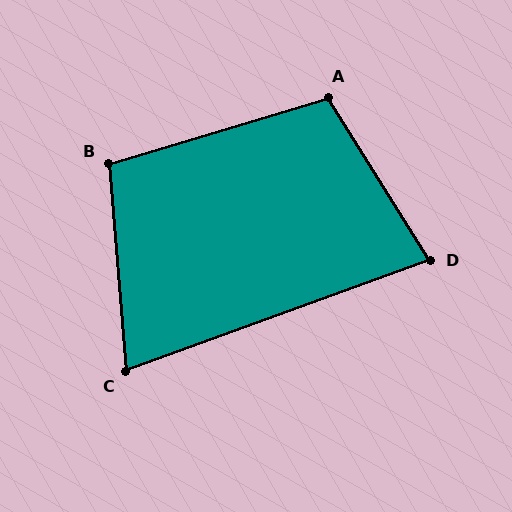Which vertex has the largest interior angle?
A, at approximately 105 degrees.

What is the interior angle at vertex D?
Approximately 78 degrees (acute).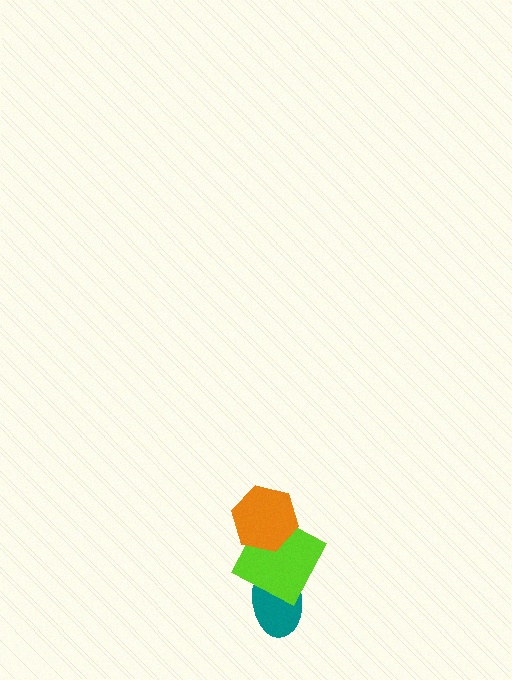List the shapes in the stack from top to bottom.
From top to bottom: the orange hexagon, the lime square, the teal ellipse.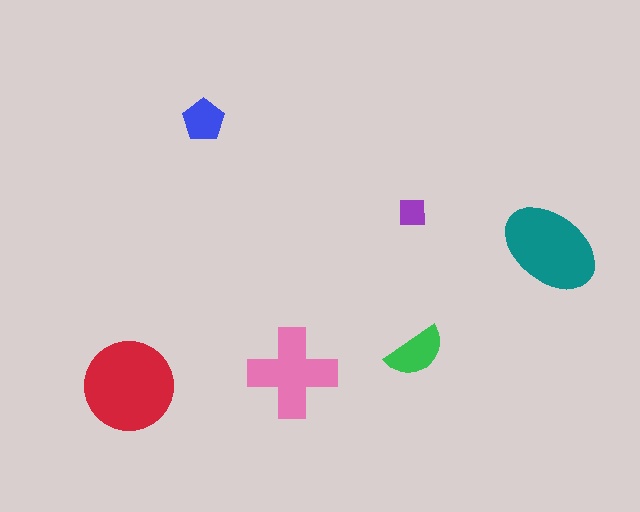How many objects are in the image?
There are 6 objects in the image.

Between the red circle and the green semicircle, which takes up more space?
The red circle.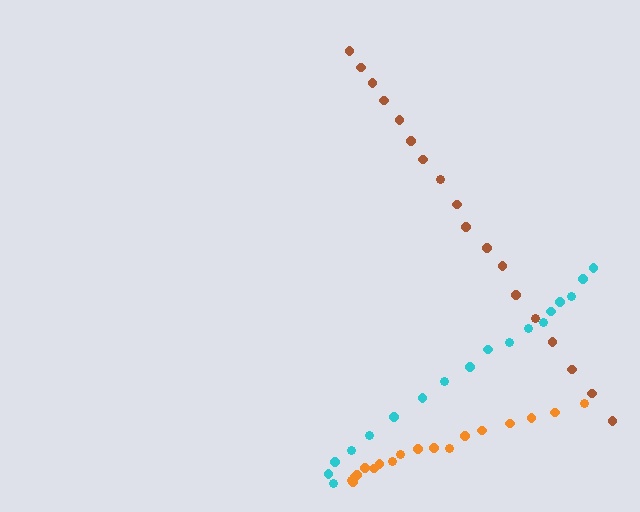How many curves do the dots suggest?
There are 3 distinct paths.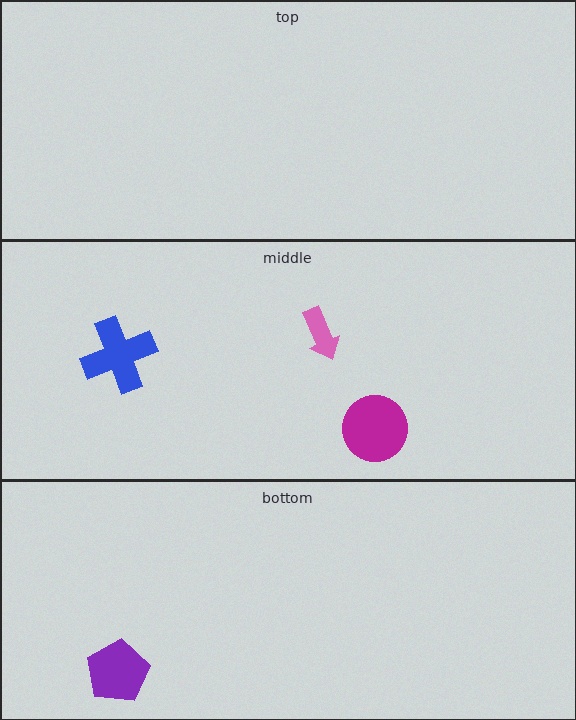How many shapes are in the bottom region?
1.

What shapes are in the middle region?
The blue cross, the magenta circle, the pink arrow.